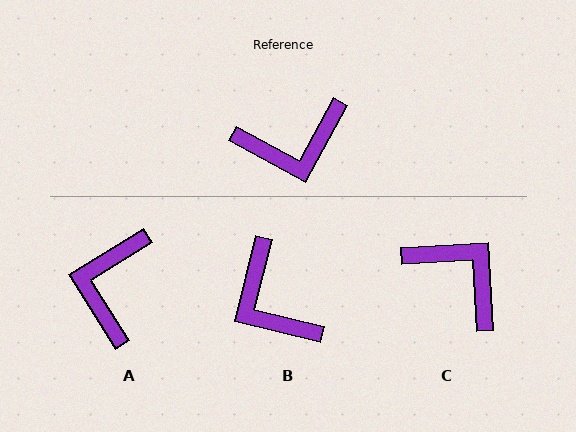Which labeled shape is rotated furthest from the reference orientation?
C, about 121 degrees away.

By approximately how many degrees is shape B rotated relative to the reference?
Approximately 76 degrees clockwise.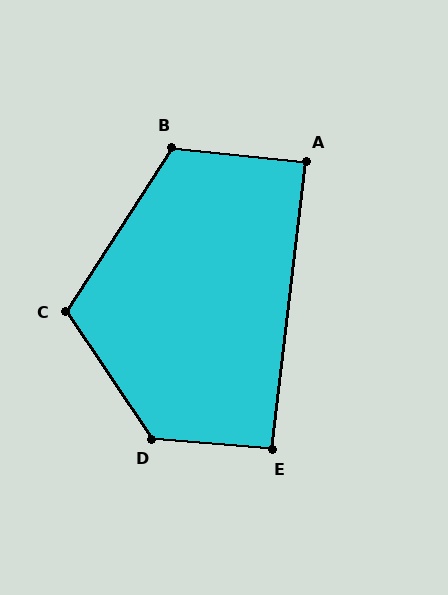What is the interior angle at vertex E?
Approximately 92 degrees (approximately right).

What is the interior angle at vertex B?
Approximately 117 degrees (obtuse).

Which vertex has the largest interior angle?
D, at approximately 129 degrees.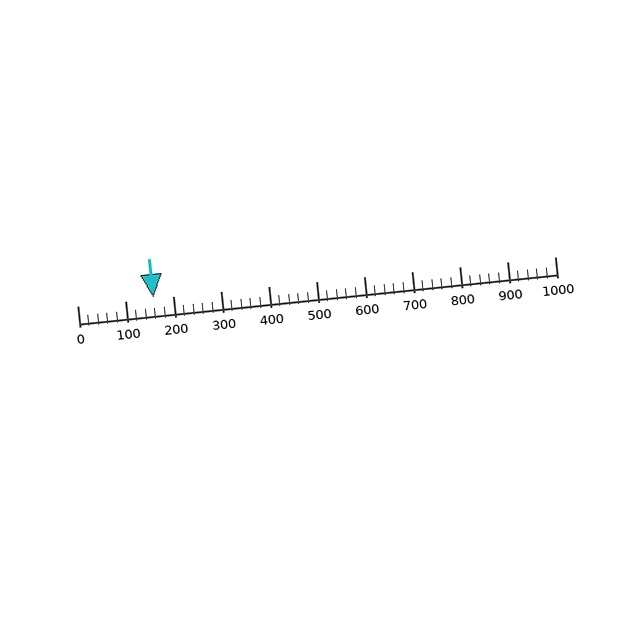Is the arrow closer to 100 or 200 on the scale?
The arrow is closer to 200.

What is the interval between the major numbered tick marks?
The major tick marks are spaced 100 units apart.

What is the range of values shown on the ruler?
The ruler shows values from 0 to 1000.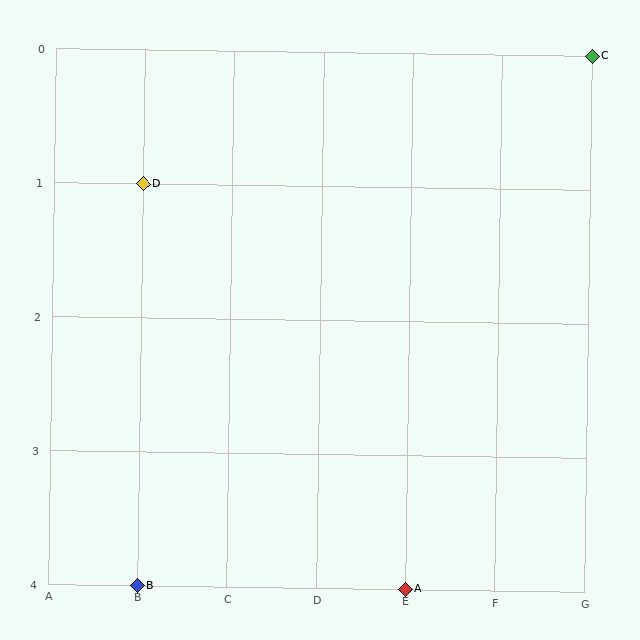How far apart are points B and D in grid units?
Points B and D are 3 rows apart.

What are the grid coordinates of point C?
Point C is at grid coordinates (G, 0).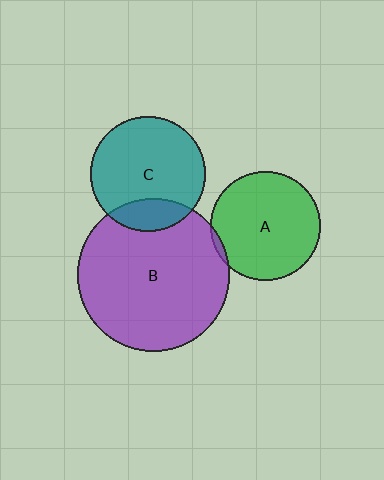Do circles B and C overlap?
Yes.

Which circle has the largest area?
Circle B (purple).